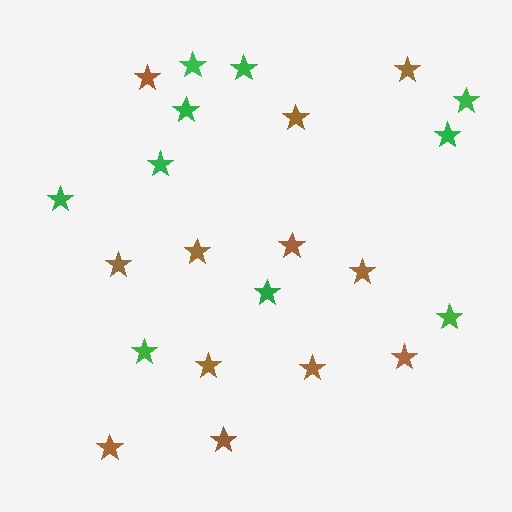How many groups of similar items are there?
There are 2 groups: one group of brown stars (12) and one group of green stars (10).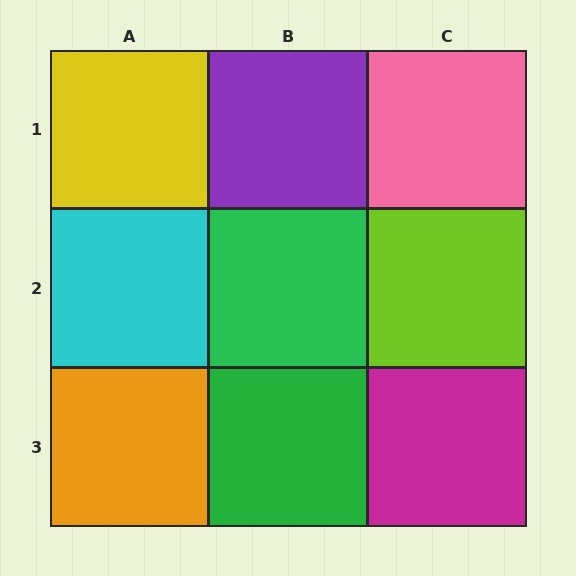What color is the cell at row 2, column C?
Lime.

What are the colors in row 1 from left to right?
Yellow, purple, pink.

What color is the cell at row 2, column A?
Cyan.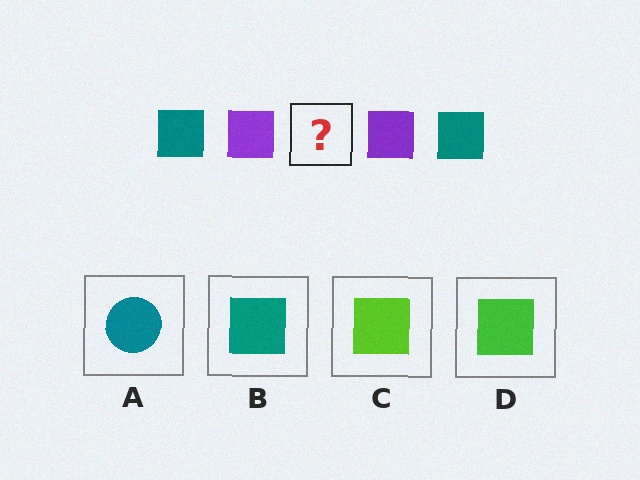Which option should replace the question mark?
Option B.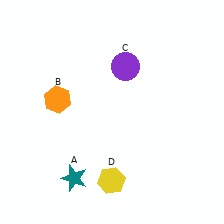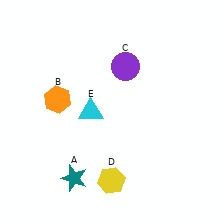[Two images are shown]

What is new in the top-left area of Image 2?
A cyan triangle (E) was added in the top-left area of Image 2.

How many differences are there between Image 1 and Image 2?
There is 1 difference between the two images.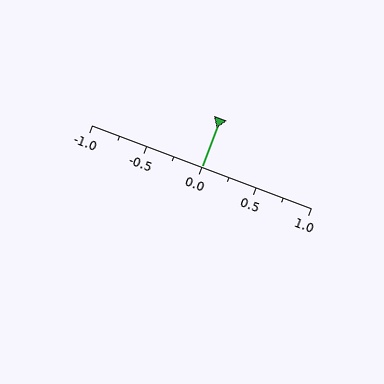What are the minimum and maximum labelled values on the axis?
The axis runs from -1.0 to 1.0.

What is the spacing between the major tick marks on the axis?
The major ticks are spaced 0.5 apart.